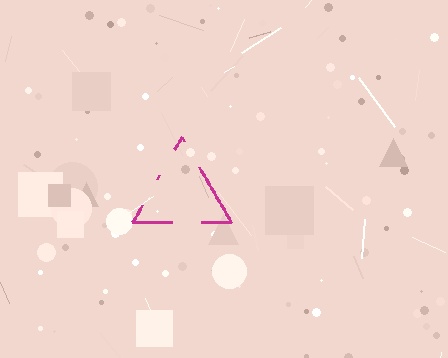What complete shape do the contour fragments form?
The contour fragments form a triangle.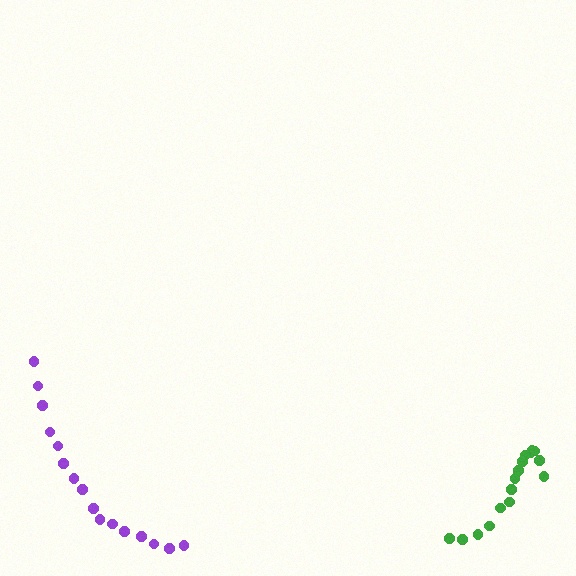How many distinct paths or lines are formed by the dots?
There are 2 distinct paths.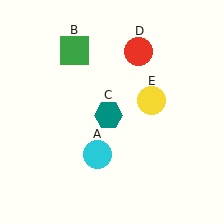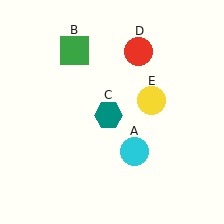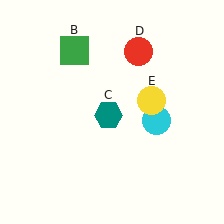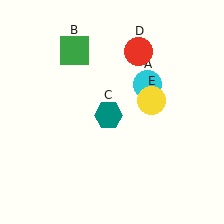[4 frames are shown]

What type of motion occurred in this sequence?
The cyan circle (object A) rotated counterclockwise around the center of the scene.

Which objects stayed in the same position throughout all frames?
Green square (object B) and teal hexagon (object C) and red circle (object D) and yellow circle (object E) remained stationary.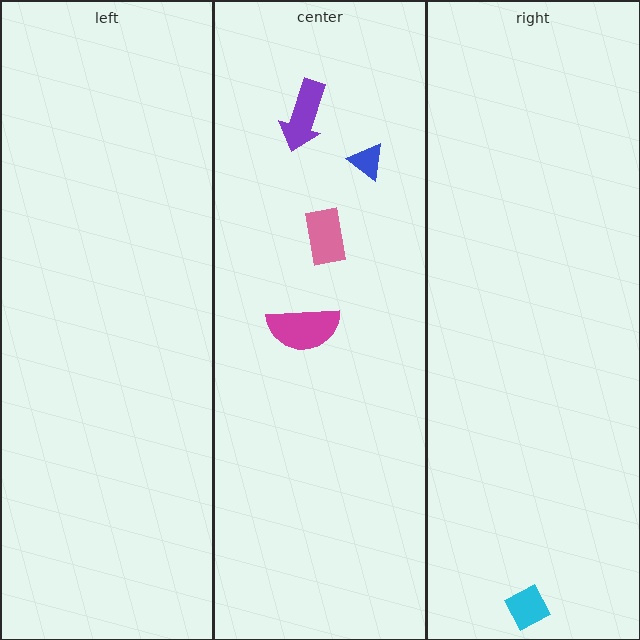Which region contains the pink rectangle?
The center region.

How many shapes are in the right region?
1.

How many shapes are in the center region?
4.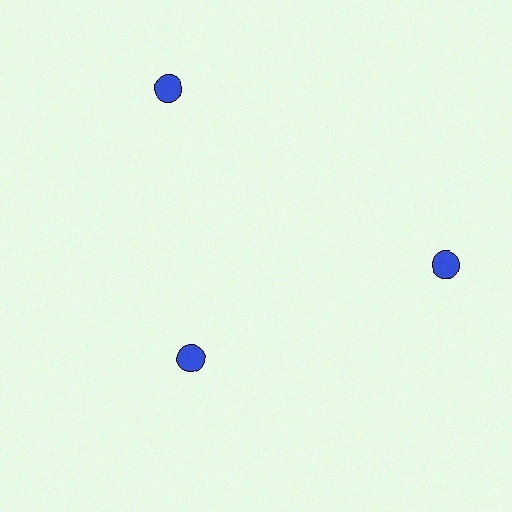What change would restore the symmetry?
The symmetry would be restored by moving it outward, back onto the ring so that all 3 circles sit at equal angles and equal distance from the center.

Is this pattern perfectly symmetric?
No. The 3 blue circles are arranged in a ring, but one element near the 7 o'clock position is pulled inward toward the center, breaking the 3-fold rotational symmetry.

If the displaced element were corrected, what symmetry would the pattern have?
It would have 3-fold rotational symmetry — the pattern would map onto itself every 120 degrees.